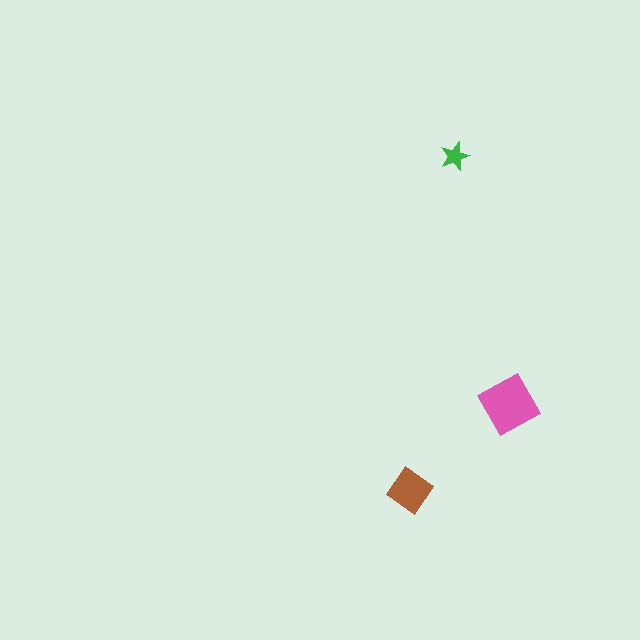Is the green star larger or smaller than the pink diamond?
Smaller.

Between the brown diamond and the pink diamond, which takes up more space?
The pink diamond.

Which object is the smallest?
The green star.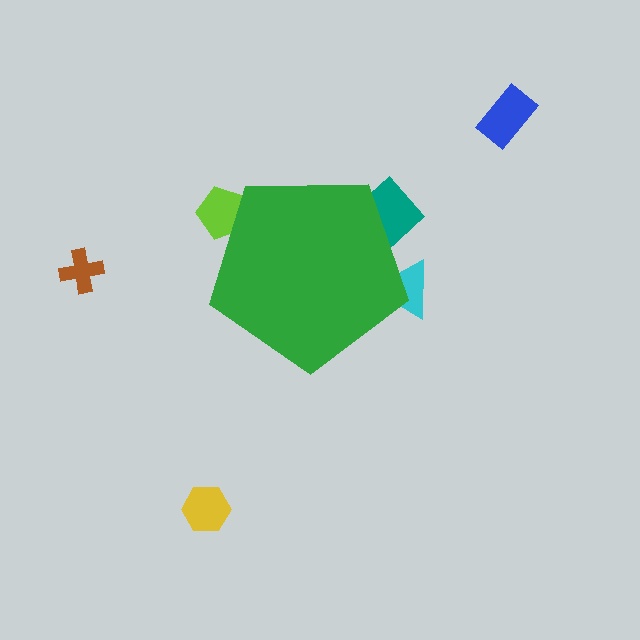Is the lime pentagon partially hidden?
Yes, the lime pentagon is partially hidden behind the green pentagon.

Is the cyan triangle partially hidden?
Yes, the cyan triangle is partially hidden behind the green pentagon.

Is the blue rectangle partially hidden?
No, the blue rectangle is fully visible.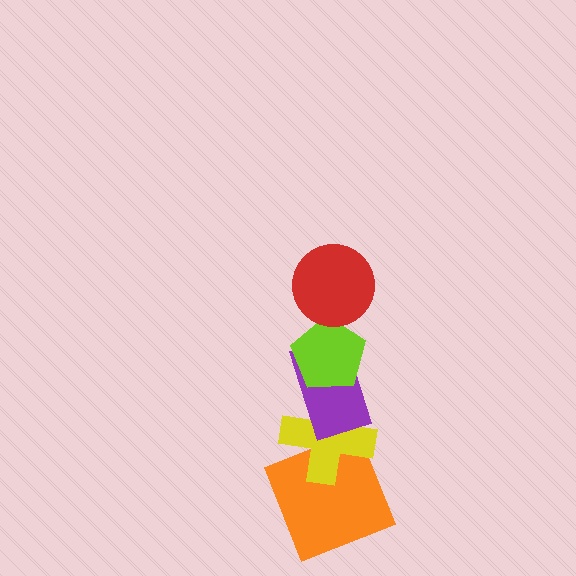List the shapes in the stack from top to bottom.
From top to bottom: the red circle, the lime pentagon, the purple rectangle, the yellow cross, the orange square.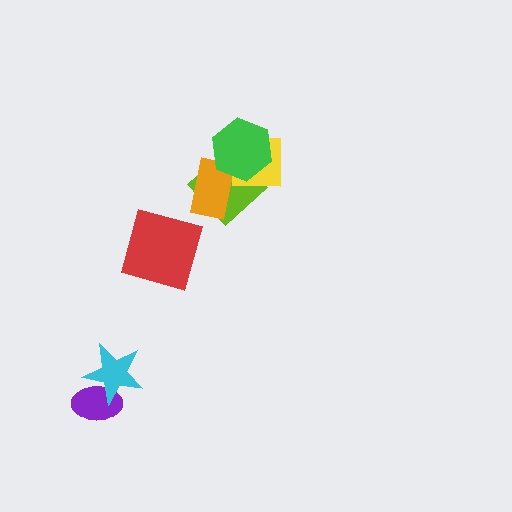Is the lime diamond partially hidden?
Yes, it is partially covered by another shape.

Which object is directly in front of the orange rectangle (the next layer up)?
The yellow square is directly in front of the orange rectangle.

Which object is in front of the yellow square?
The green hexagon is in front of the yellow square.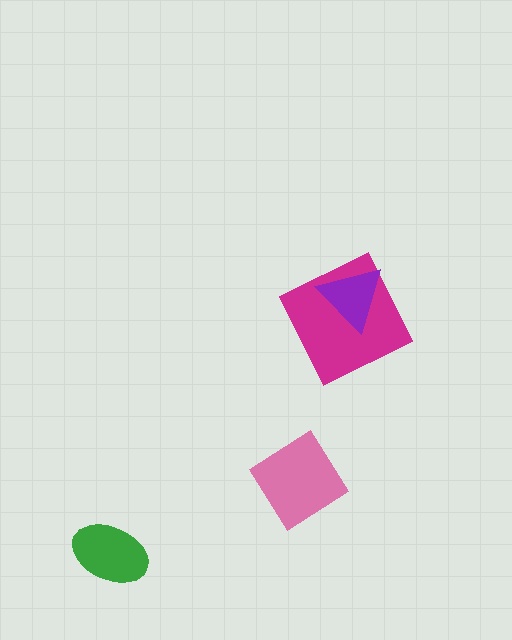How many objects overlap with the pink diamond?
0 objects overlap with the pink diamond.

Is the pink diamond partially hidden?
No, no other shape covers it.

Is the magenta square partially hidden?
Yes, it is partially covered by another shape.